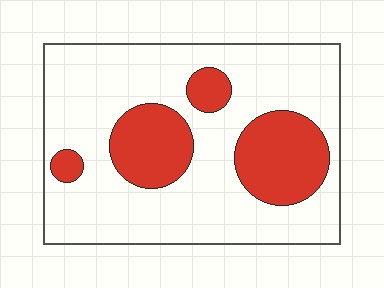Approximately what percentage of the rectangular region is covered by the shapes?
Approximately 25%.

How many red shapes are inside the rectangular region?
4.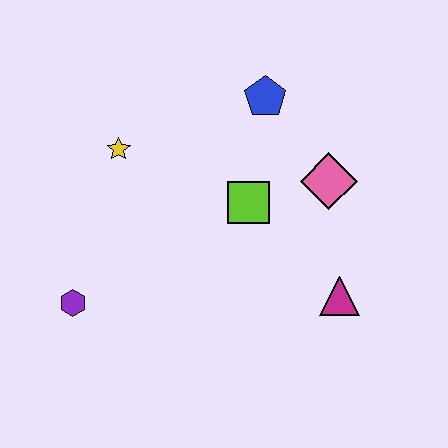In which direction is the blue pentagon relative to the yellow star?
The blue pentagon is to the right of the yellow star.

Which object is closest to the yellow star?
The lime square is closest to the yellow star.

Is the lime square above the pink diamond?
No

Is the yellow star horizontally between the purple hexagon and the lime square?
Yes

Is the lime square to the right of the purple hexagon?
Yes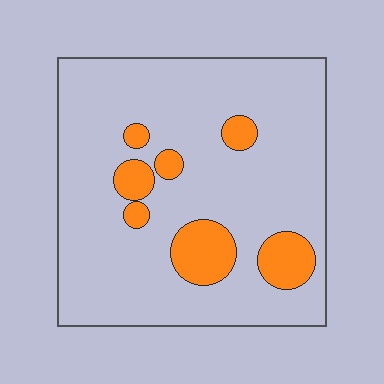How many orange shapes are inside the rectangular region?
7.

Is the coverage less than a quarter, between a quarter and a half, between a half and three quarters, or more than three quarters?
Less than a quarter.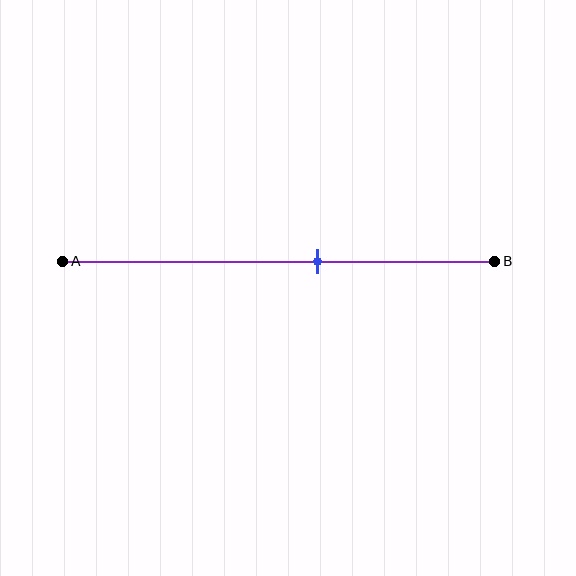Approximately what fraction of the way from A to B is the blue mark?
The blue mark is approximately 60% of the way from A to B.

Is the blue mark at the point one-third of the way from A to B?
No, the mark is at about 60% from A, not at the 33% one-third point.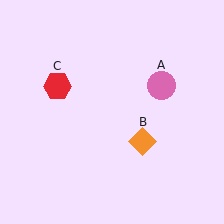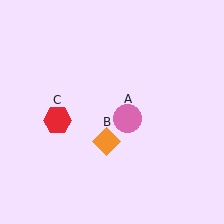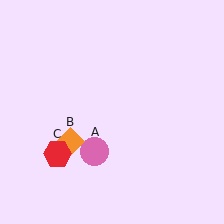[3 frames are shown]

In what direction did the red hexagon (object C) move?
The red hexagon (object C) moved down.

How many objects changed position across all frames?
3 objects changed position: pink circle (object A), orange diamond (object B), red hexagon (object C).